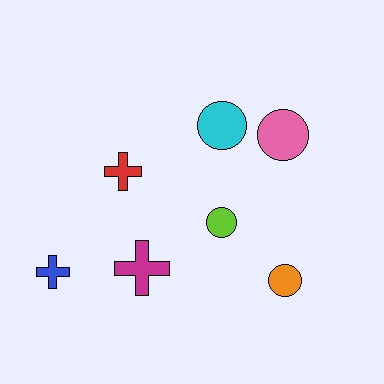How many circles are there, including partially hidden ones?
There are 4 circles.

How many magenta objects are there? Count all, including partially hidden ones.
There is 1 magenta object.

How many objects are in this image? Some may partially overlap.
There are 7 objects.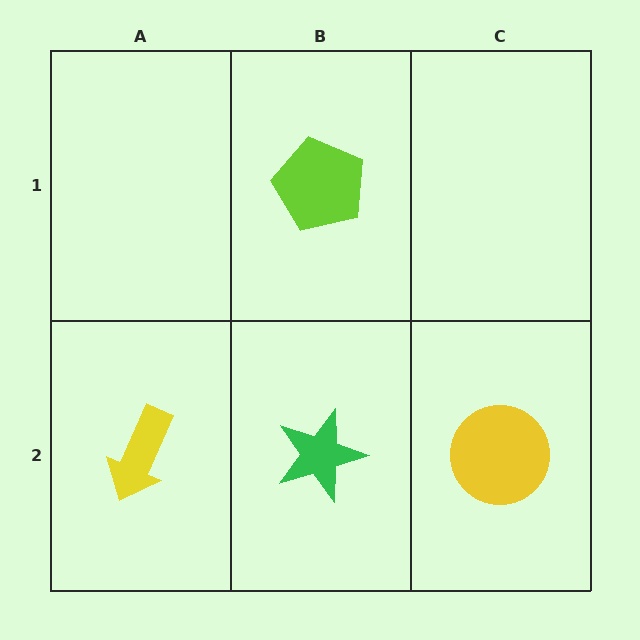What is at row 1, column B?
A lime pentagon.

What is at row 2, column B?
A green star.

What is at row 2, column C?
A yellow circle.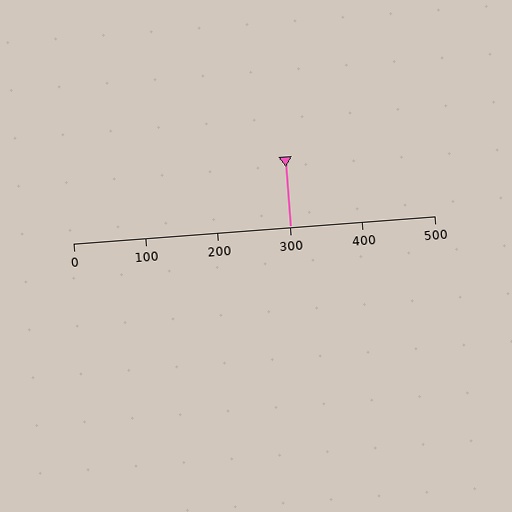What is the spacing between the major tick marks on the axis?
The major ticks are spaced 100 apart.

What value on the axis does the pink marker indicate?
The marker indicates approximately 300.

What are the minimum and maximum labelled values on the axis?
The axis runs from 0 to 500.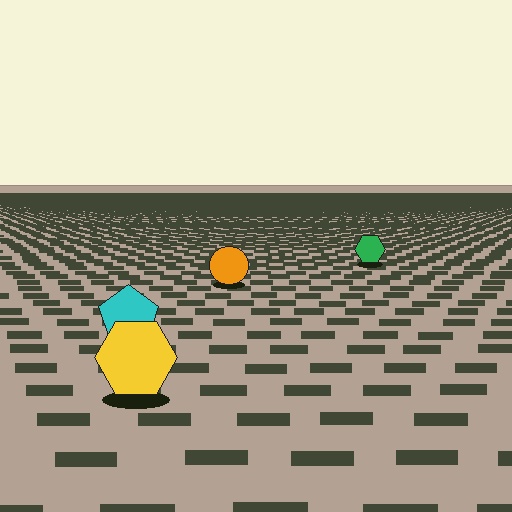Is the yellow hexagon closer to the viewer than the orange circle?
Yes. The yellow hexagon is closer — you can tell from the texture gradient: the ground texture is coarser near it.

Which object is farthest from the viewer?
The green hexagon is farthest from the viewer. It appears smaller and the ground texture around it is denser.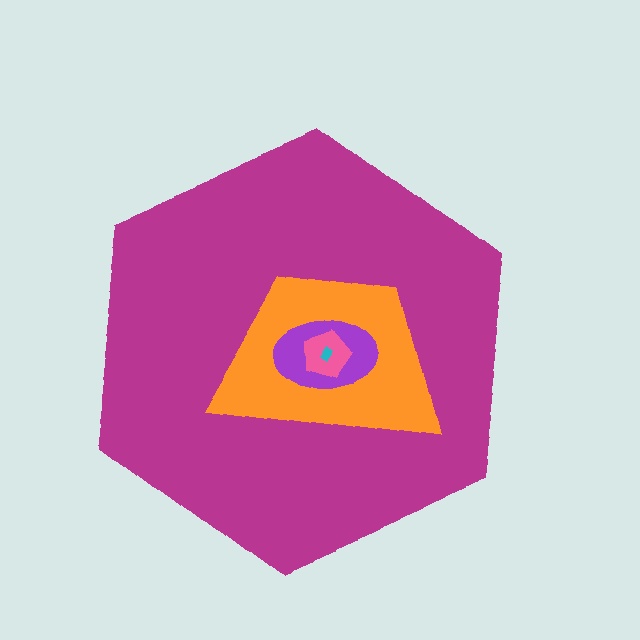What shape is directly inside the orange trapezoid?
The purple ellipse.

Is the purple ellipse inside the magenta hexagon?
Yes.